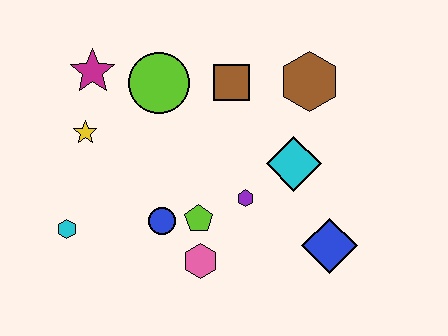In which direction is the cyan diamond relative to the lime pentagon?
The cyan diamond is to the right of the lime pentagon.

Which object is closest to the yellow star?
The magenta star is closest to the yellow star.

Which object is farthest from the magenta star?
The blue diamond is farthest from the magenta star.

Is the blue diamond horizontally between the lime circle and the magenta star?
No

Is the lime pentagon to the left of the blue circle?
No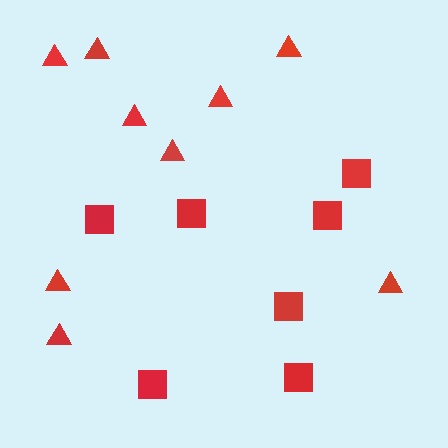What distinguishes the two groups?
There are 2 groups: one group of triangles (9) and one group of squares (7).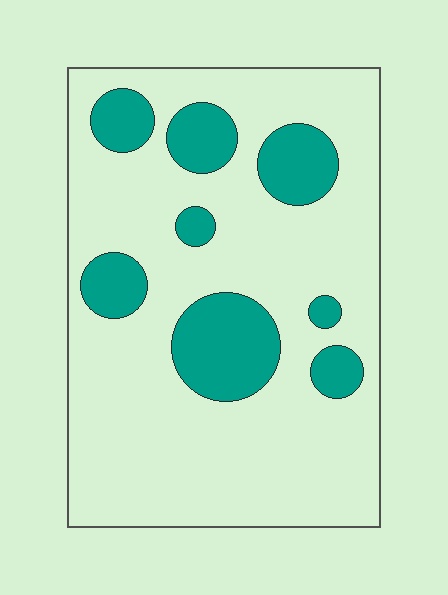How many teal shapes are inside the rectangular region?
8.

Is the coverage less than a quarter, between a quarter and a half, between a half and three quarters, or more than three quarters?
Less than a quarter.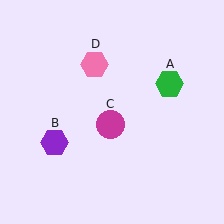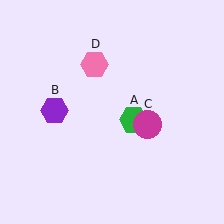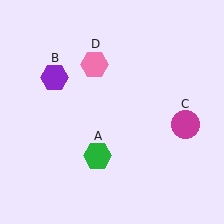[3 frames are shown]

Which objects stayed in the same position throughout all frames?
Pink hexagon (object D) remained stationary.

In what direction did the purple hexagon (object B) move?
The purple hexagon (object B) moved up.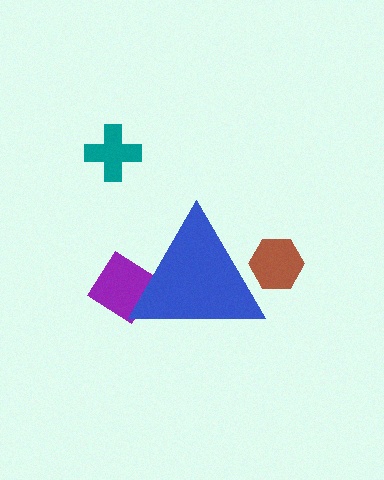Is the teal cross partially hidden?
No, the teal cross is fully visible.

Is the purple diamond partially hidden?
Yes, the purple diamond is partially hidden behind the blue triangle.